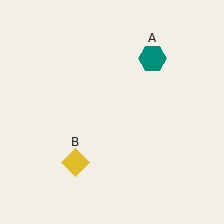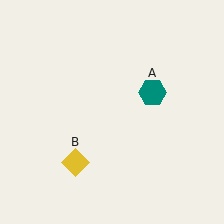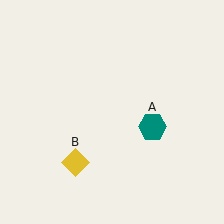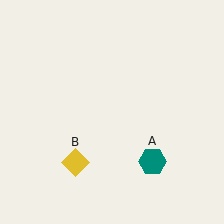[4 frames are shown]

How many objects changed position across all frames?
1 object changed position: teal hexagon (object A).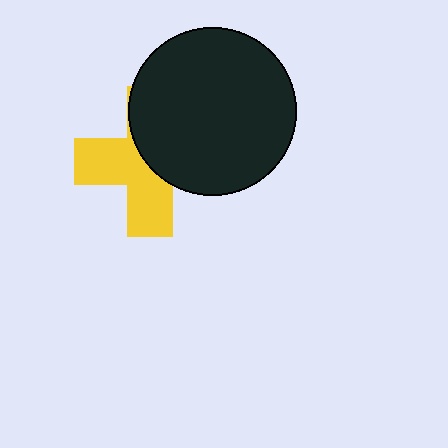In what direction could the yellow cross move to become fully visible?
The yellow cross could move toward the lower-left. That would shift it out from behind the black circle entirely.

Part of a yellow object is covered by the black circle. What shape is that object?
It is a cross.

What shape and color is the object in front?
The object in front is a black circle.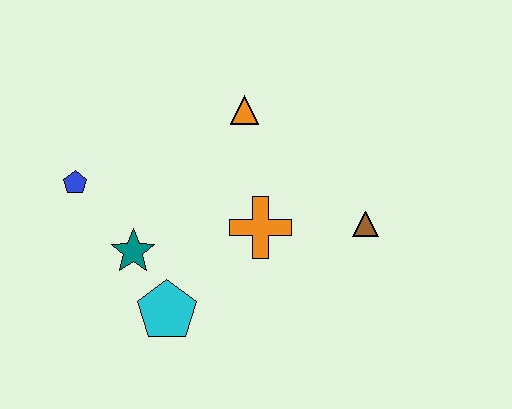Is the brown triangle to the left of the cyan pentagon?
No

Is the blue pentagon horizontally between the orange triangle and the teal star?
No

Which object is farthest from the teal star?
The brown triangle is farthest from the teal star.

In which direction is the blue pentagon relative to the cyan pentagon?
The blue pentagon is above the cyan pentagon.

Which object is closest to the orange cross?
The brown triangle is closest to the orange cross.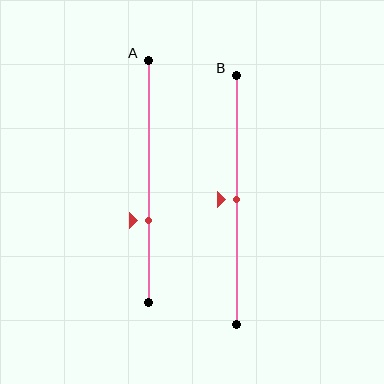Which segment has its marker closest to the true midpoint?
Segment B has its marker closest to the true midpoint.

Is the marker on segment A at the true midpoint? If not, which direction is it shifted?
No, the marker on segment A is shifted downward by about 16% of the segment length.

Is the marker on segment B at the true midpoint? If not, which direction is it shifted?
Yes, the marker on segment B is at the true midpoint.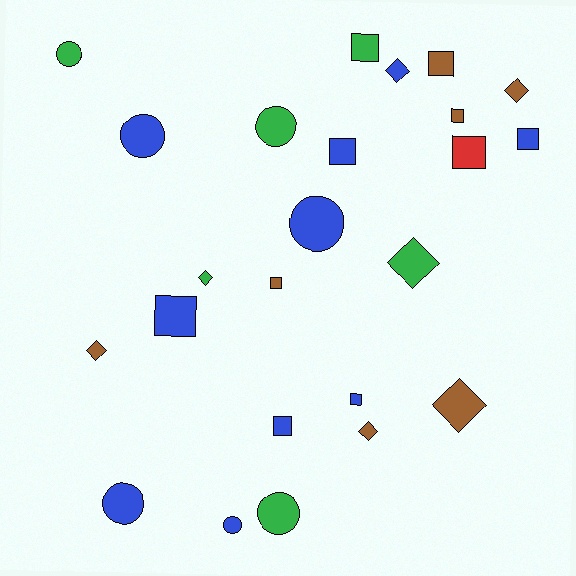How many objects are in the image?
There are 24 objects.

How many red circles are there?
There are no red circles.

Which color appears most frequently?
Blue, with 10 objects.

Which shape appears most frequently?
Square, with 10 objects.